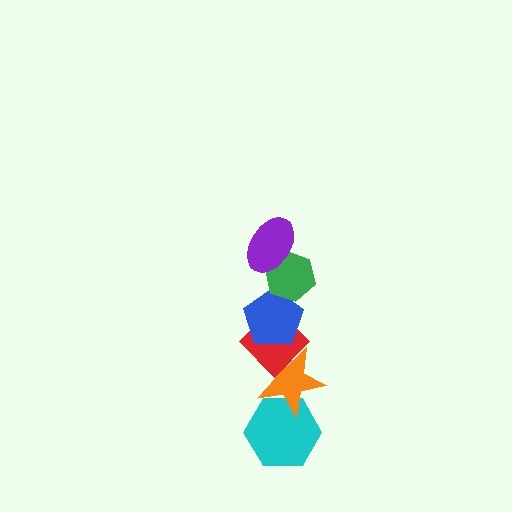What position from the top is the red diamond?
The red diamond is 4th from the top.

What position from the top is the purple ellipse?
The purple ellipse is 1st from the top.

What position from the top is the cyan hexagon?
The cyan hexagon is 6th from the top.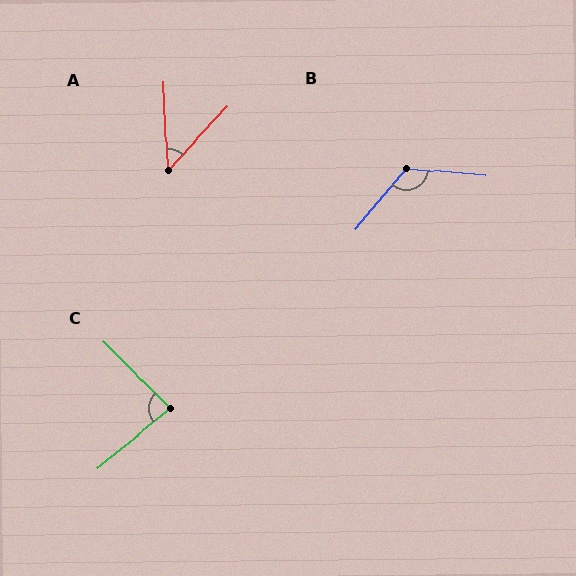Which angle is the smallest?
A, at approximately 46 degrees.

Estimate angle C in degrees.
Approximately 84 degrees.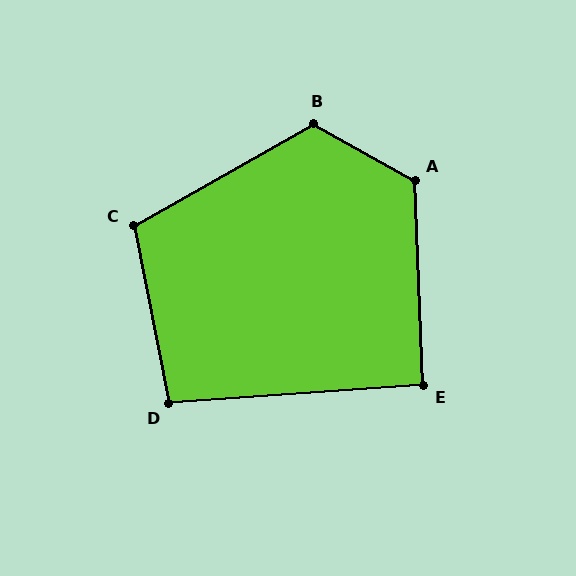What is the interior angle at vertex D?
Approximately 97 degrees (obtuse).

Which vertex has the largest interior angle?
A, at approximately 122 degrees.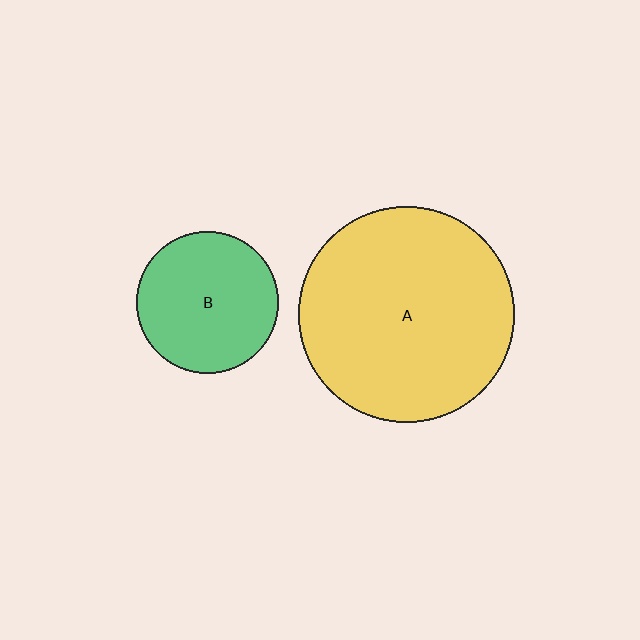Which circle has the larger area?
Circle A (yellow).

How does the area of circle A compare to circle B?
Approximately 2.3 times.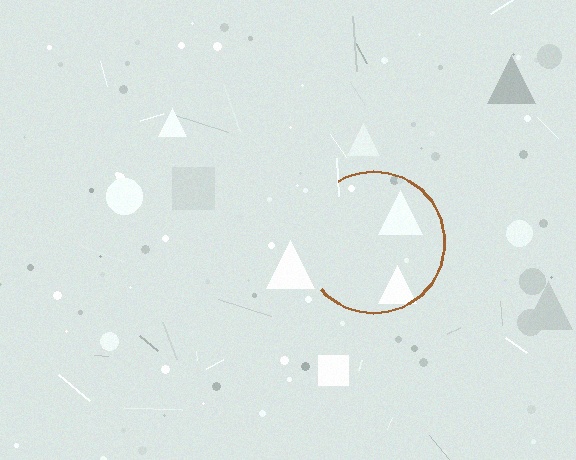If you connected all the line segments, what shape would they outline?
They would outline a circle.